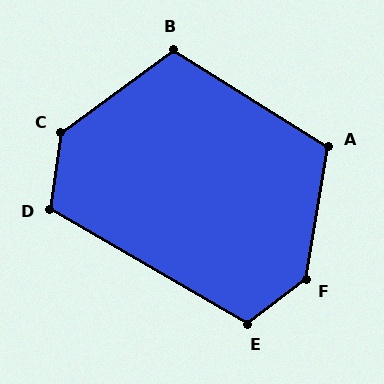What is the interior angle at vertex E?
Approximately 112 degrees (obtuse).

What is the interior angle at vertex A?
Approximately 113 degrees (obtuse).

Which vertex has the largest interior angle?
F, at approximately 137 degrees.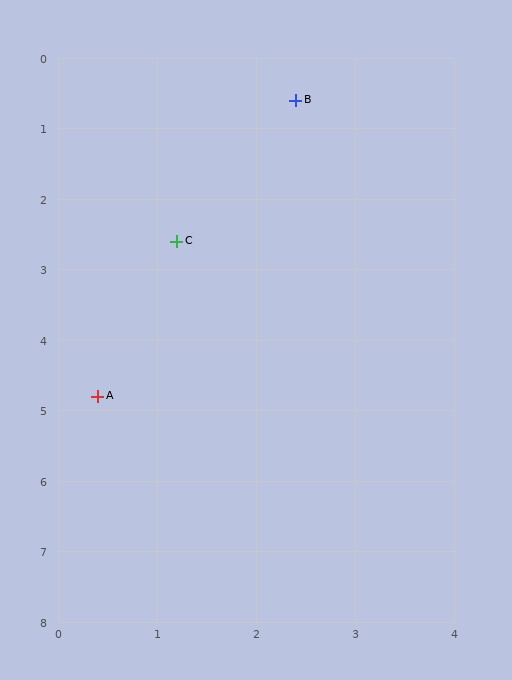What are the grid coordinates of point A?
Point A is at approximately (0.4, 4.8).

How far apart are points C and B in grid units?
Points C and B are about 2.3 grid units apart.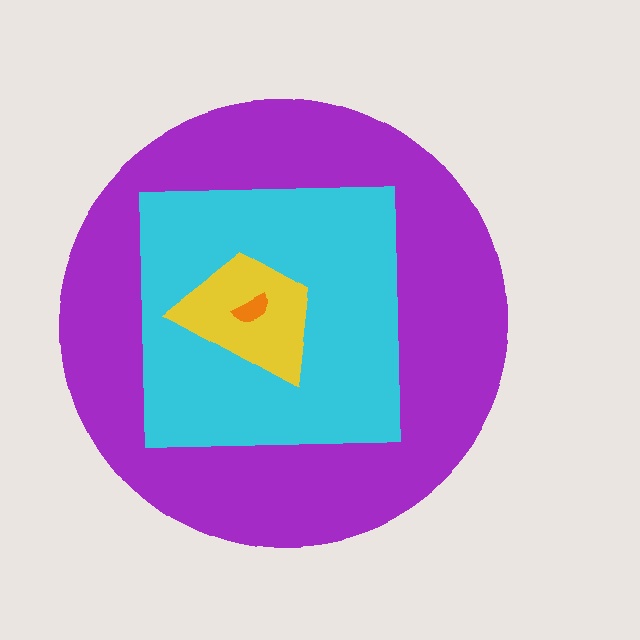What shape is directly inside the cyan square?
The yellow trapezoid.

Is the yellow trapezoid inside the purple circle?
Yes.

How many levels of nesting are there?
4.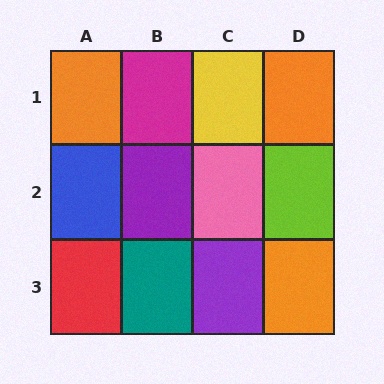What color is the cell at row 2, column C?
Pink.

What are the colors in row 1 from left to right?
Orange, magenta, yellow, orange.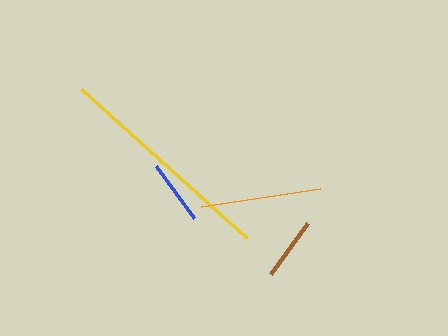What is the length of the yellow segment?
The yellow segment is approximately 222 pixels long.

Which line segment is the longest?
The yellow line is the longest at approximately 222 pixels.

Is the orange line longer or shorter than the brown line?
The orange line is longer than the brown line.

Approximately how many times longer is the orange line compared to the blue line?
The orange line is approximately 1.9 times the length of the blue line.